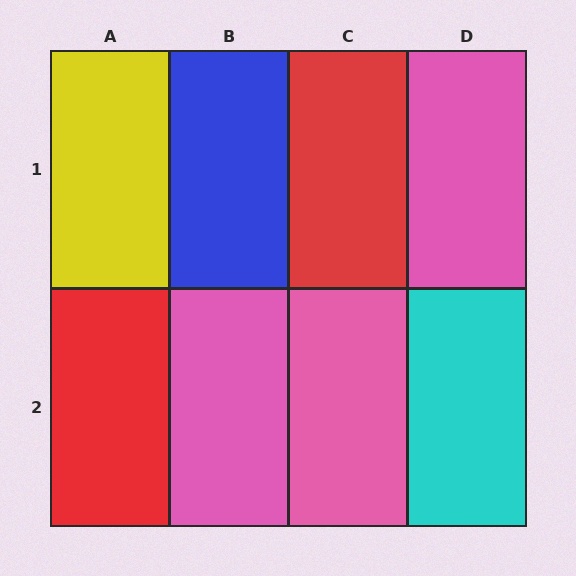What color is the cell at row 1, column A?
Yellow.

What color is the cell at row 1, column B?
Blue.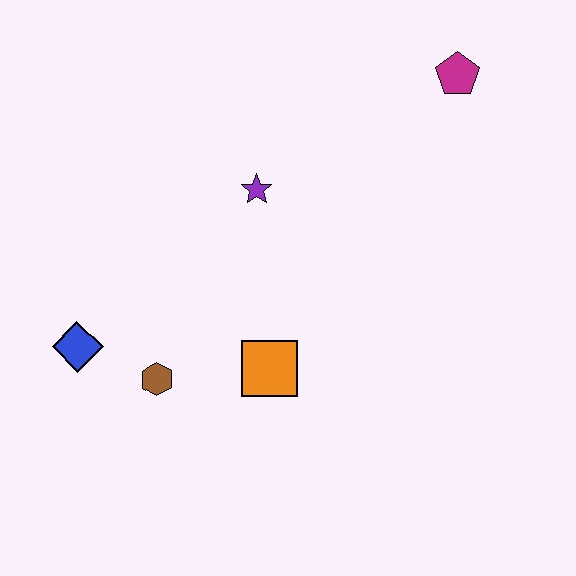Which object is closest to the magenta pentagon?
The purple star is closest to the magenta pentagon.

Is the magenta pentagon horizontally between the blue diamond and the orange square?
No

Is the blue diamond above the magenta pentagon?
No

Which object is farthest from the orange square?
The magenta pentagon is farthest from the orange square.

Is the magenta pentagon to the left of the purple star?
No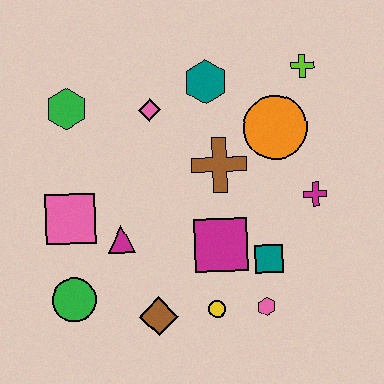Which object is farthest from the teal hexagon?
The green circle is farthest from the teal hexagon.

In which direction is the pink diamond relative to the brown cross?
The pink diamond is to the left of the brown cross.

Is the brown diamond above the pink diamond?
No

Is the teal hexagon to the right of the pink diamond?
Yes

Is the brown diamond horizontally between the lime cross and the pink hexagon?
No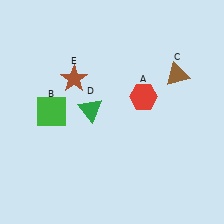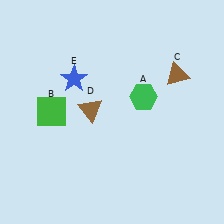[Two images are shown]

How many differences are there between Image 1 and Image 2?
There are 3 differences between the two images.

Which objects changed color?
A changed from red to green. D changed from green to brown. E changed from brown to blue.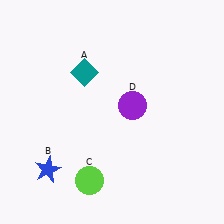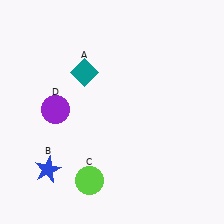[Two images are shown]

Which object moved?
The purple circle (D) moved left.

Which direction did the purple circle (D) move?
The purple circle (D) moved left.